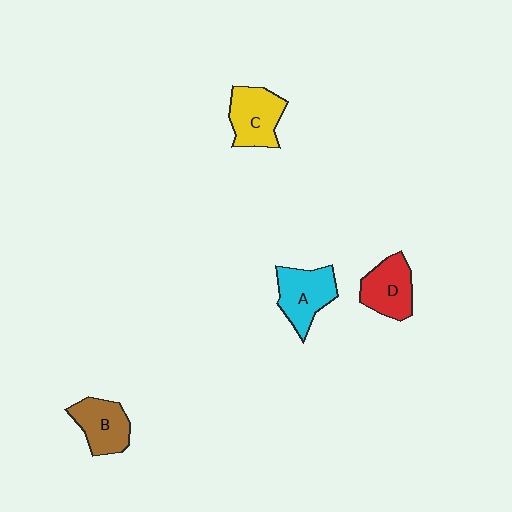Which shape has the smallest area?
Shape B (brown).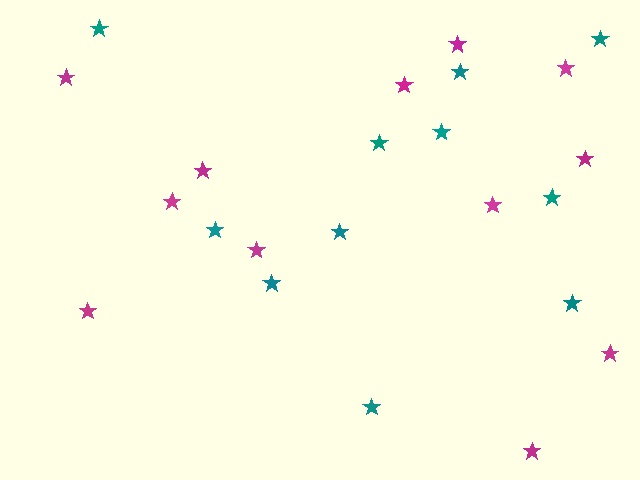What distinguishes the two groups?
There are 2 groups: one group of teal stars (11) and one group of magenta stars (12).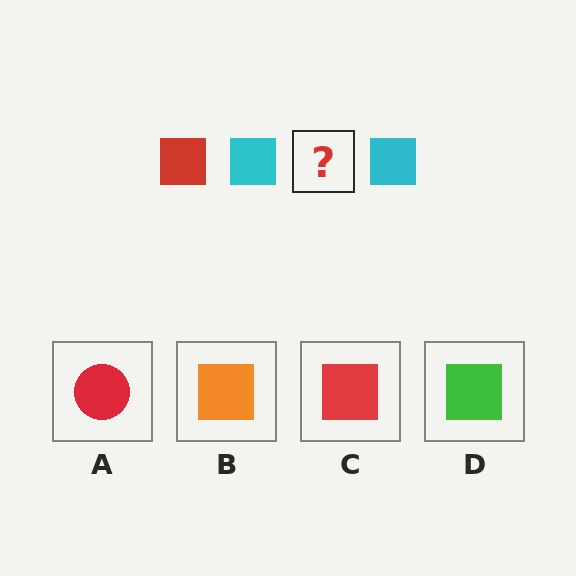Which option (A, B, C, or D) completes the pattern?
C.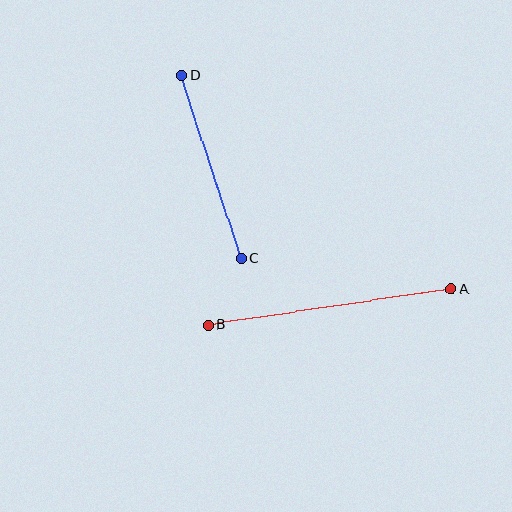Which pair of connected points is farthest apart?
Points A and B are farthest apart.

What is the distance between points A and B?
The distance is approximately 246 pixels.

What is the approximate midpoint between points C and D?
The midpoint is at approximately (212, 167) pixels.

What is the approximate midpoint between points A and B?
The midpoint is at approximately (330, 307) pixels.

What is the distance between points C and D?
The distance is approximately 193 pixels.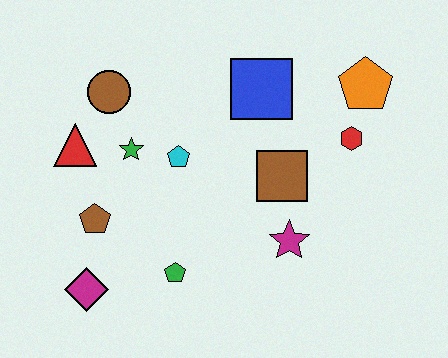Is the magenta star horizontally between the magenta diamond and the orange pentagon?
Yes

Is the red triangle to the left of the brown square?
Yes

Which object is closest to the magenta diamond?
The brown pentagon is closest to the magenta diamond.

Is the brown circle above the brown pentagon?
Yes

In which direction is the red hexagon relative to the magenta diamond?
The red hexagon is to the right of the magenta diamond.